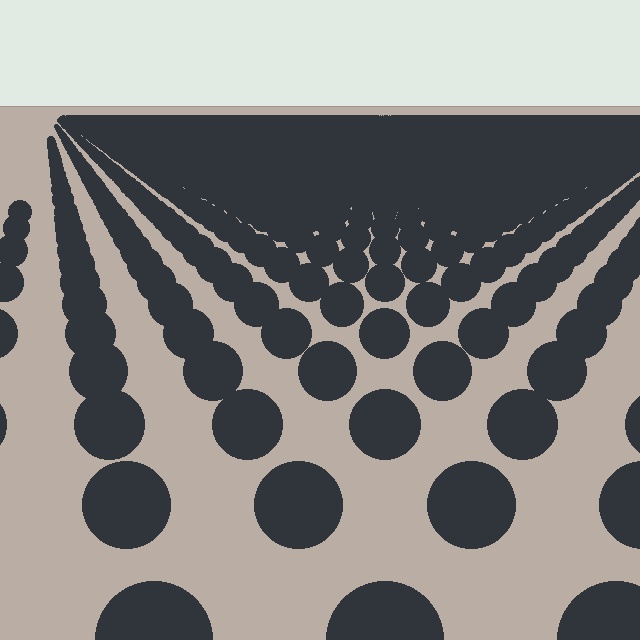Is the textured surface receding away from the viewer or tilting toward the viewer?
The surface is receding away from the viewer. Texture elements get smaller and denser toward the top.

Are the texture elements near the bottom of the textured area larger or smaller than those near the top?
Larger. Near the bottom, elements are closer to the viewer and appear at a bigger on-screen size.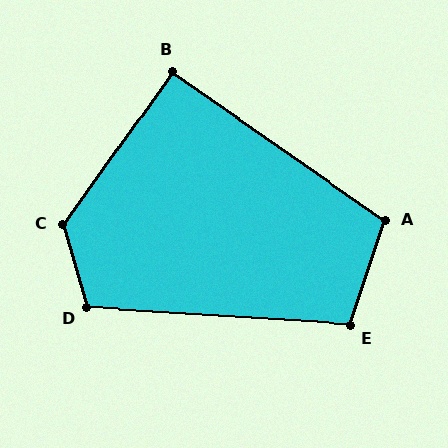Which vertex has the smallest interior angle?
B, at approximately 91 degrees.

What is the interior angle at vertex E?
Approximately 105 degrees (obtuse).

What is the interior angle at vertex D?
Approximately 109 degrees (obtuse).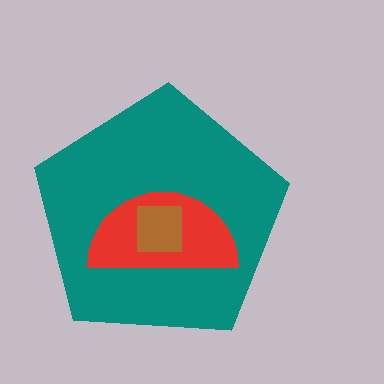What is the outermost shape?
The teal pentagon.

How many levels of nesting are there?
3.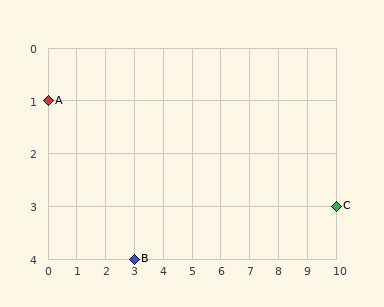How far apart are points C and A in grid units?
Points C and A are 10 columns and 2 rows apart (about 10.2 grid units diagonally).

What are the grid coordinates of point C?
Point C is at grid coordinates (10, 3).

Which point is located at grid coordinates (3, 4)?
Point B is at (3, 4).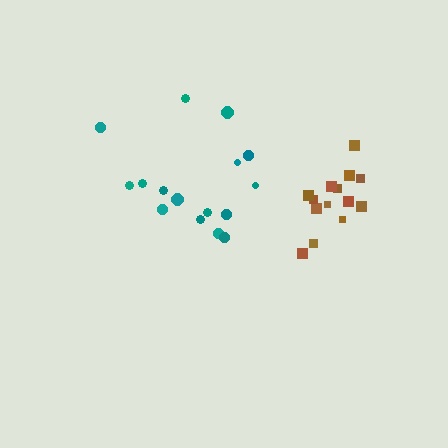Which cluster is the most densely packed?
Brown.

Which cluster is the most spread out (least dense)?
Teal.